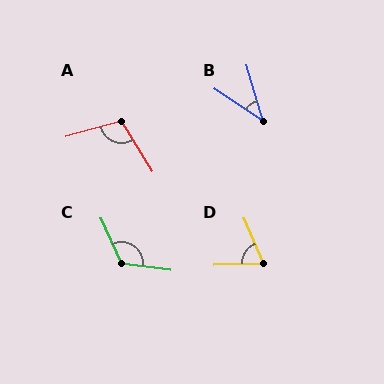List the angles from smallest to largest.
B (40°), D (69°), A (106°), C (122°).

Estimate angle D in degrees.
Approximately 69 degrees.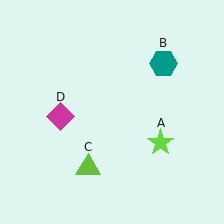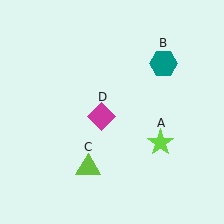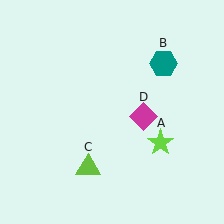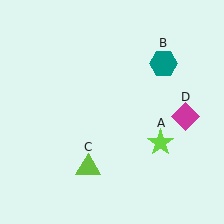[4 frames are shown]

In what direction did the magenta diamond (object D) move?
The magenta diamond (object D) moved right.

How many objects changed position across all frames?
1 object changed position: magenta diamond (object D).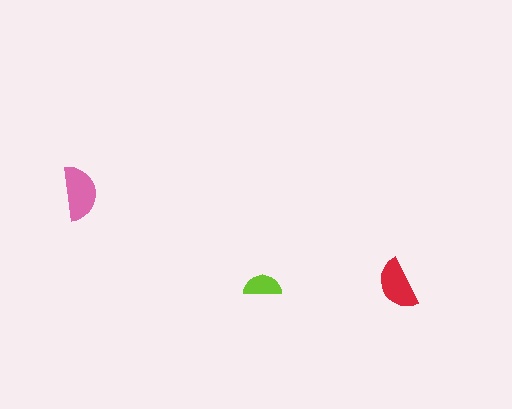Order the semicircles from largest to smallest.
the pink one, the red one, the lime one.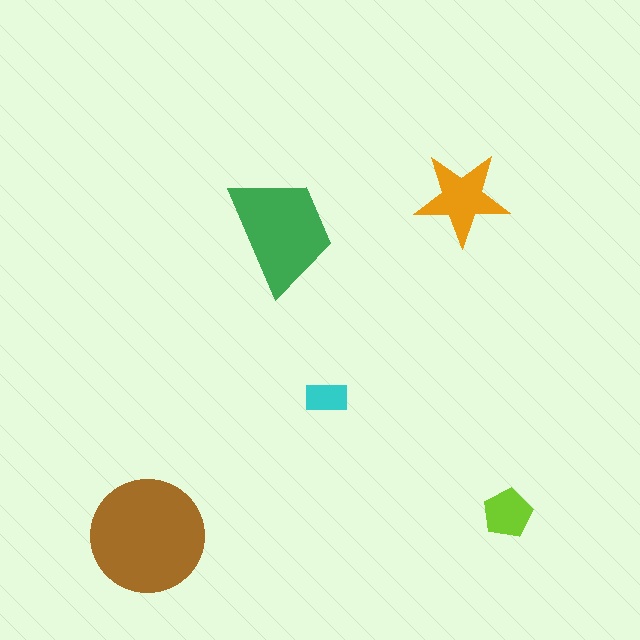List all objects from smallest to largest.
The cyan rectangle, the lime pentagon, the orange star, the green trapezoid, the brown circle.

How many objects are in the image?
There are 5 objects in the image.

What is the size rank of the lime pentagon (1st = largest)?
4th.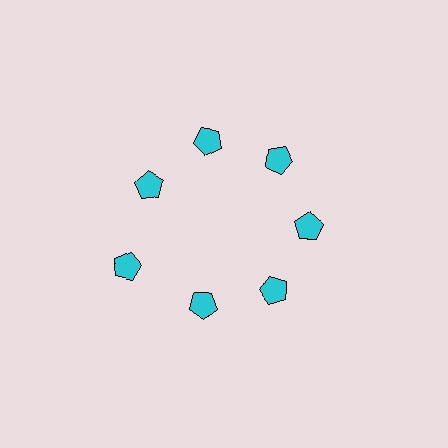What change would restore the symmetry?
The symmetry would be restored by moving it inward, back onto the ring so that all 7 pentagons sit at equal angles and equal distance from the center.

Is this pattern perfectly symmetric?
No. The 7 cyan pentagons are arranged in a ring, but one element near the 8 o'clock position is pushed outward from the center, breaking the 7-fold rotational symmetry.